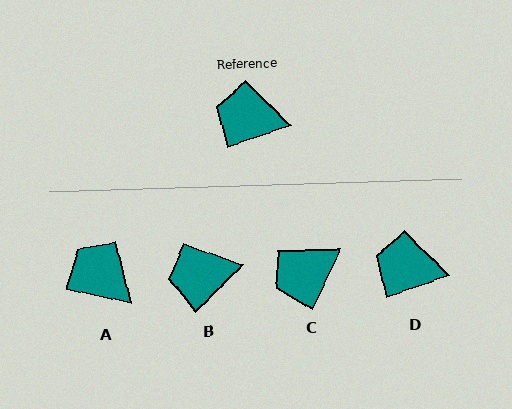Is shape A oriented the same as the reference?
No, it is off by about 31 degrees.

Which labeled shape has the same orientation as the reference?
D.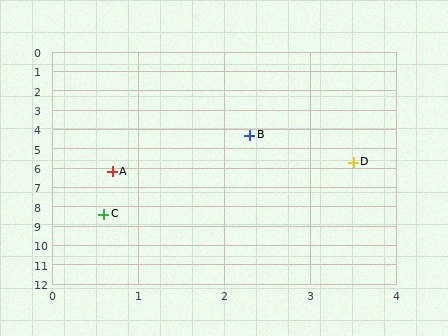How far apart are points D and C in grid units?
Points D and C are about 4.0 grid units apart.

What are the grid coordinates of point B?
Point B is at approximately (2.3, 4.3).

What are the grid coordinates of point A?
Point A is at approximately (0.7, 6.2).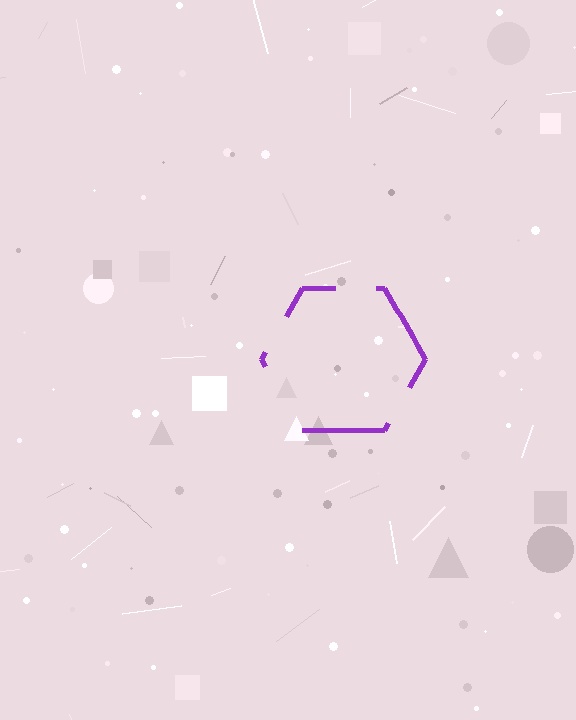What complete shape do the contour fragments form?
The contour fragments form a hexagon.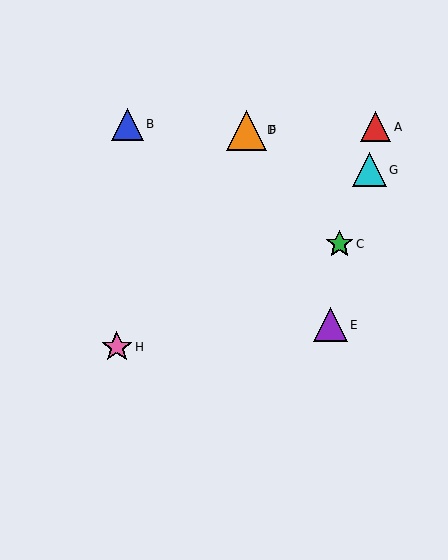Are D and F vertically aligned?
Yes, both are at x≈246.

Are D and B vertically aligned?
No, D is at x≈246 and B is at x≈127.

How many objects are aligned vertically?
2 objects (D, F) are aligned vertically.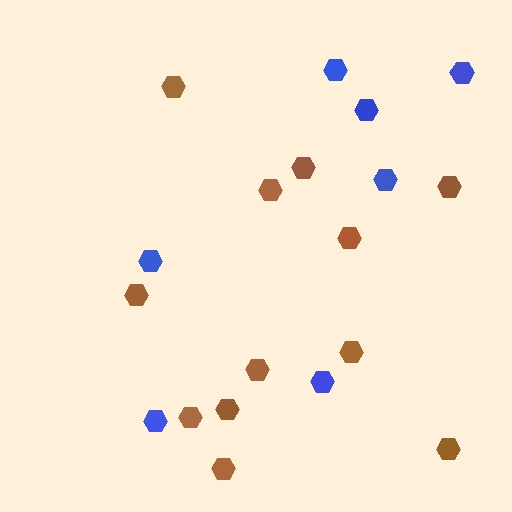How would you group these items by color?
There are 2 groups: one group of brown hexagons (12) and one group of blue hexagons (7).